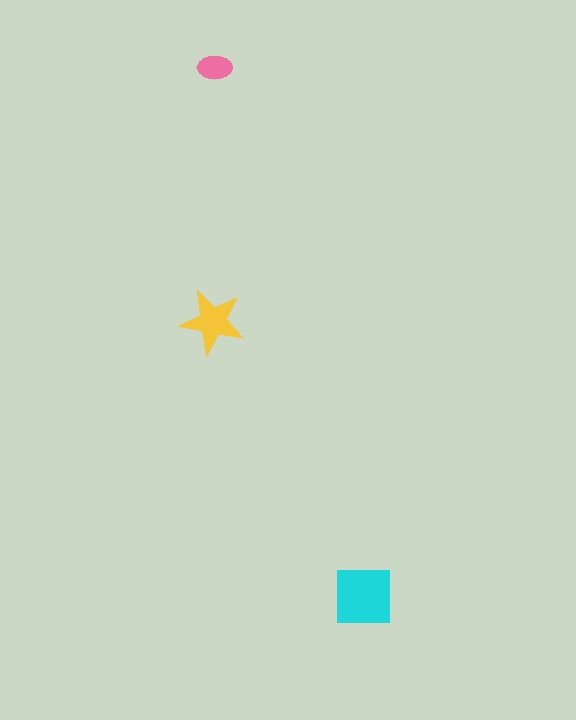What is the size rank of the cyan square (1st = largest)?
1st.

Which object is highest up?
The pink ellipse is topmost.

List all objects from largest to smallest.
The cyan square, the yellow star, the pink ellipse.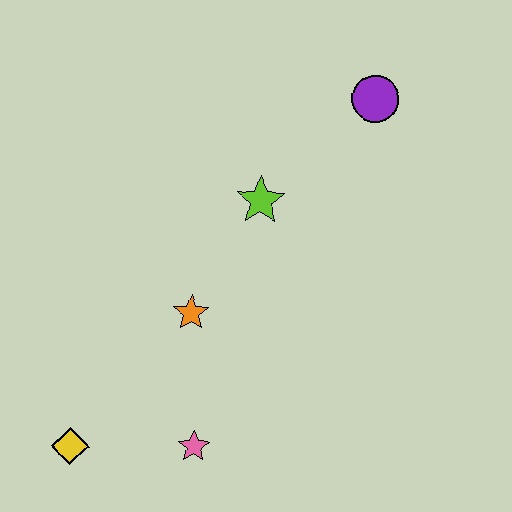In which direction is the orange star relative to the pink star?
The orange star is above the pink star.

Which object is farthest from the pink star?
The purple circle is farthest from the pink star.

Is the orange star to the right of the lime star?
No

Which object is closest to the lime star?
The orange star is closest to the lime star.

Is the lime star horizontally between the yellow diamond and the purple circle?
Yes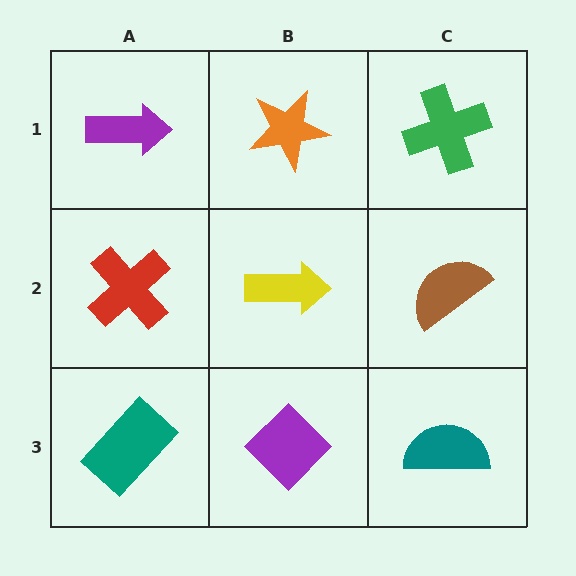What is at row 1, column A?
A purple arrow.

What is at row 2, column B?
A yellow arrow.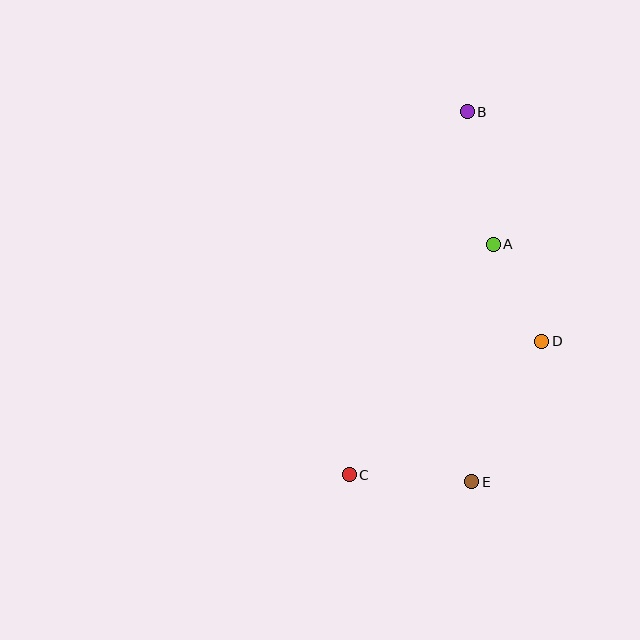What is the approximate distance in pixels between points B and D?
The distance between B and D is approximately 241 pixels.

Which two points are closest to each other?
Points A and D are closest to each other.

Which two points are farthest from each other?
Points B and C are farthest from each other.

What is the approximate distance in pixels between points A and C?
The distance between A and C is approximately 272 pixels.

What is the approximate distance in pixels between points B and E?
The distance between B and E is approximately 370 pixels.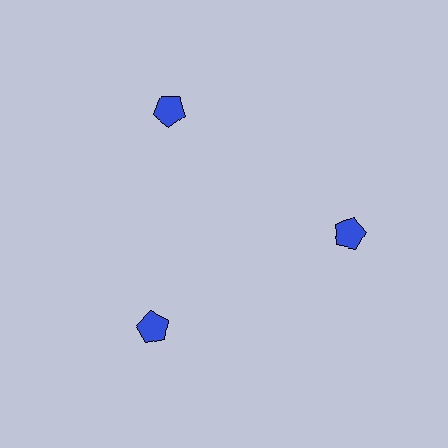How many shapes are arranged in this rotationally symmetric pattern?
There are 3 shapes, arranged in 3 groups of 1.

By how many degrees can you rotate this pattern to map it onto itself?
The pattern maps onto itself every 120 degrees of rotation.